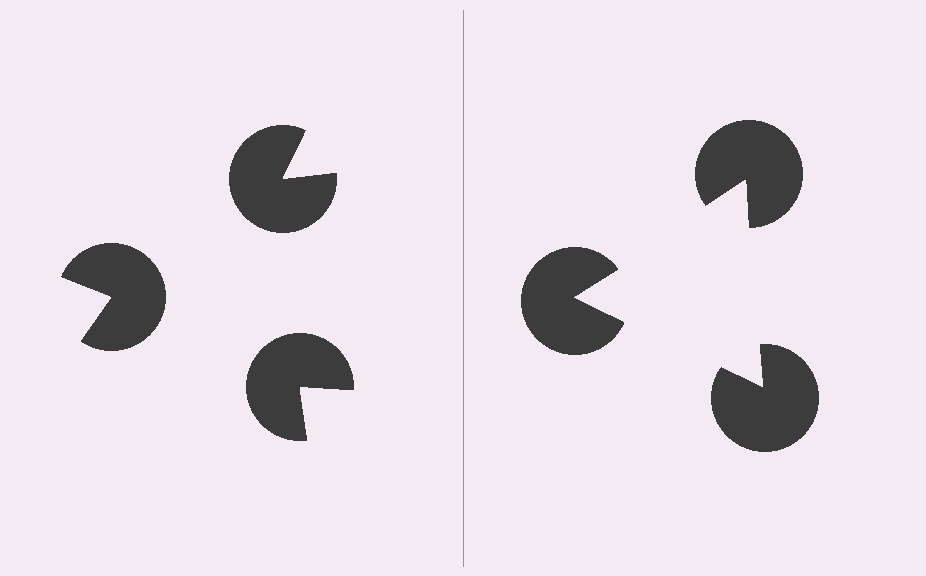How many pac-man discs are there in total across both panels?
6 — 3 on each side.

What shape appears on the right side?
An illusory triangle.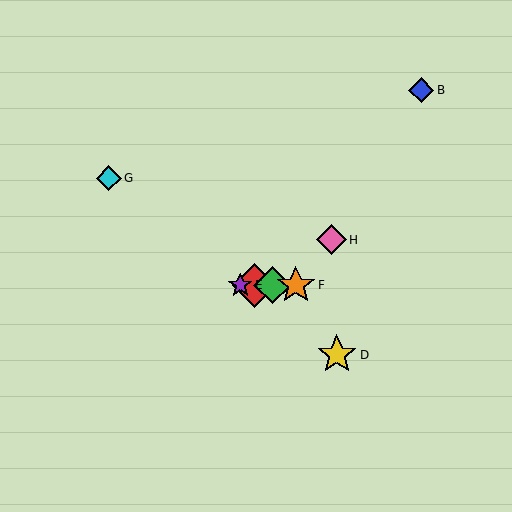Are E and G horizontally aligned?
No, E is at y≈285 and G is at y≈178.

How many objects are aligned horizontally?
4 objects (A, C, E, F) are aligned horizontally.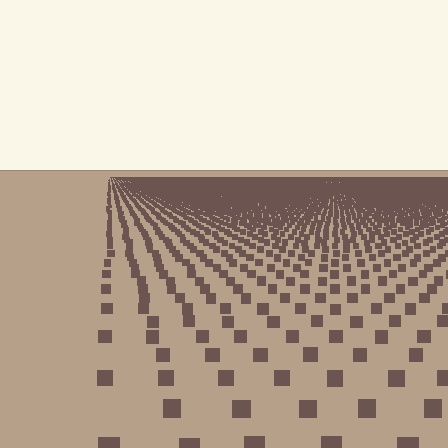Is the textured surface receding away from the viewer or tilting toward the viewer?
The surface is receding away from the viewer. Texture elements get smaller and denser toward the top.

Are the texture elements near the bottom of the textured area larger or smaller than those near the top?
Larger. Near the bottom, elements are closer to the viewer and appear at a bigger on-screen size.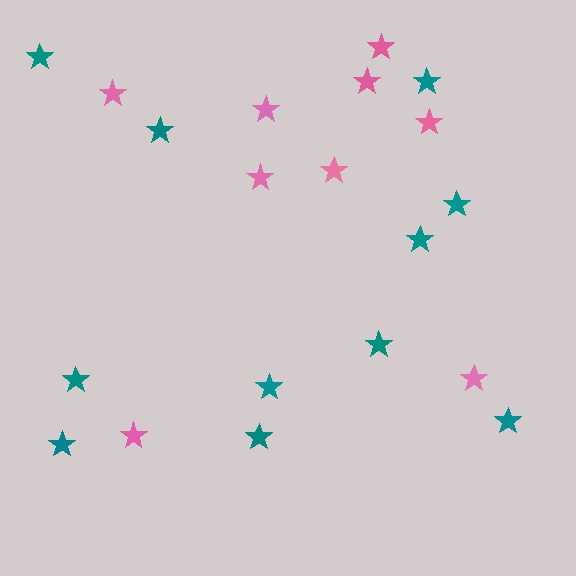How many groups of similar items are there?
There are 2 groups: one group of pink stars (9) and one group of teal stars (11).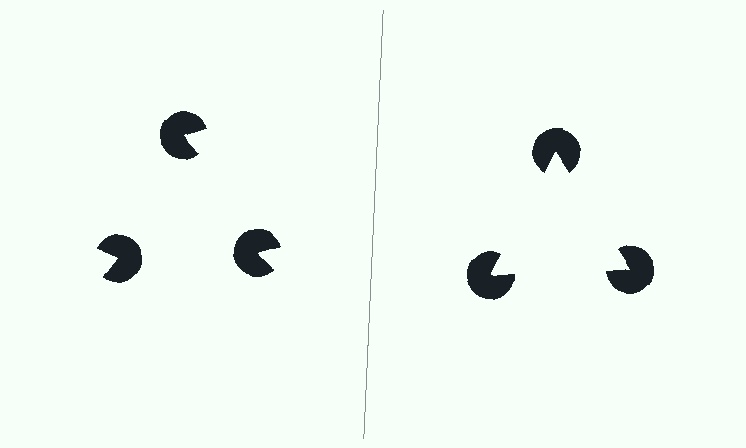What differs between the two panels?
The pac-man discs are positioned identically on both sides; only the wedge orientations differ. On the right they align to a triangle; on the left they are misaligned.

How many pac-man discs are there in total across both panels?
6 — 3 on each side.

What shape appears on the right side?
An illusory triangle.